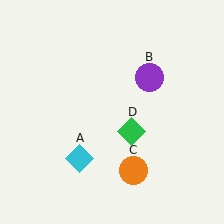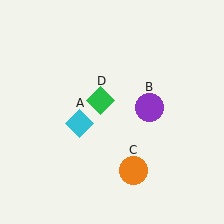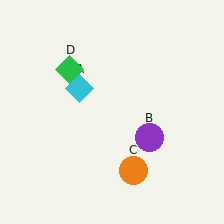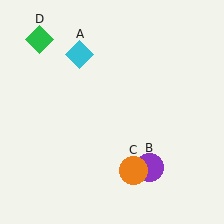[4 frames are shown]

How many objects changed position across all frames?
3 objects changed position: cyan diamond (object A), purple circle (object B), green diamond (object D).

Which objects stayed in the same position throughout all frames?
Orange circle (object C) remained stationary.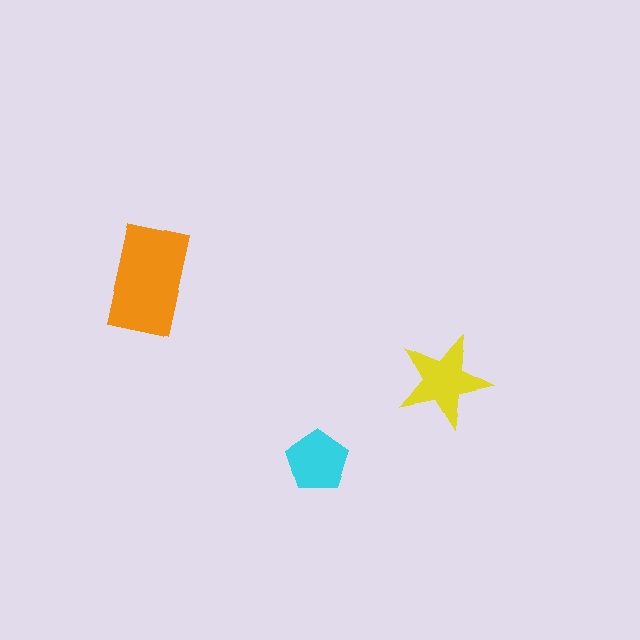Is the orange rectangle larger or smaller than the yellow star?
Larger.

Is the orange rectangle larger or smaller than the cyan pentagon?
Larger.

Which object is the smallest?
The cyan pentagon.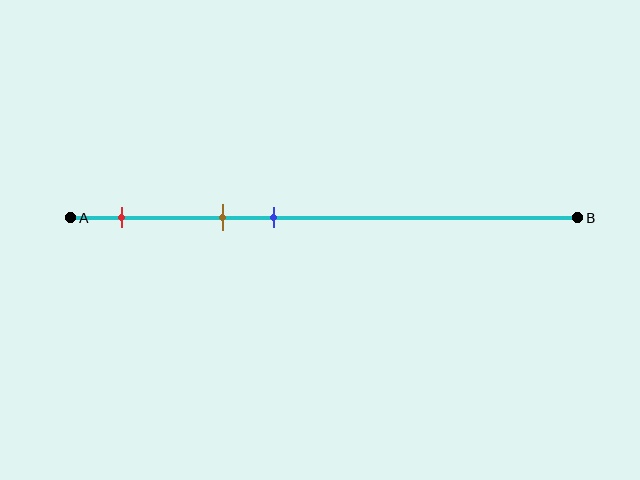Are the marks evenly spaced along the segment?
Yes, the marks are approximately evenly spaced.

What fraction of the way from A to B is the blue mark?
The blue mark is approximately 40% (0.4) of the way from A to B.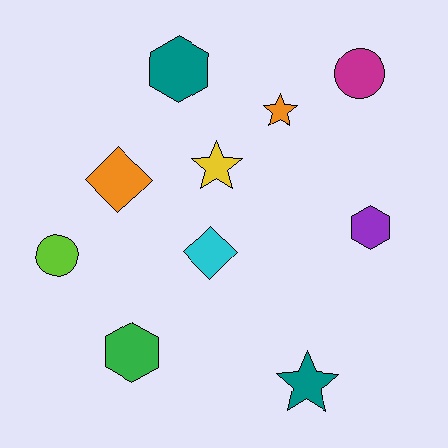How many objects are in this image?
There are 10 objects.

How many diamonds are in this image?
There are 2 diamonds.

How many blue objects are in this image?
There are no blue objects.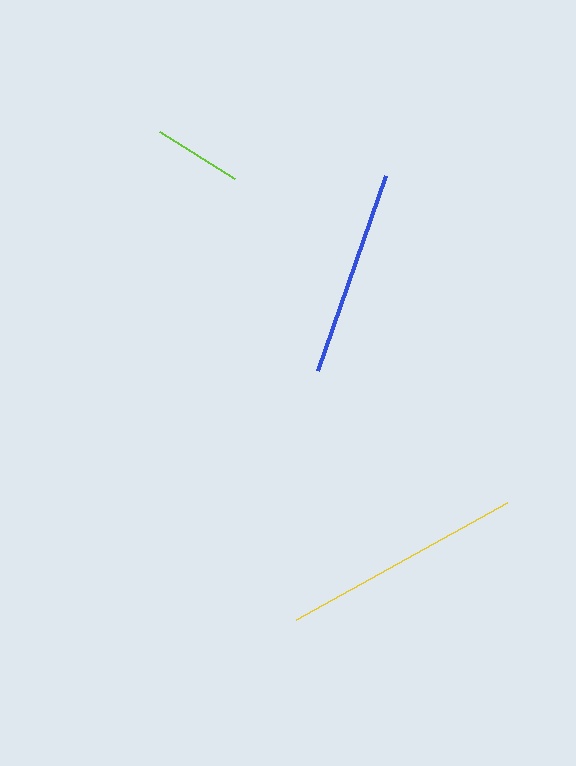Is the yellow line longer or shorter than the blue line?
The yellow line is longer than the blue line.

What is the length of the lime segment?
The lime segment is approximately 88 pixels long.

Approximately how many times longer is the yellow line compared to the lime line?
The yellow line is approximately 2.7 times the length of the lime line.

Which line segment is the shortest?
The lime line is the shortest at approximately 88 pixels.